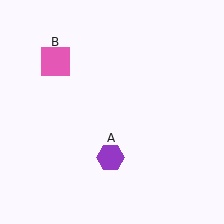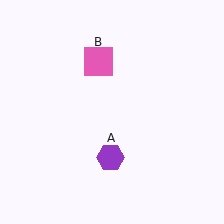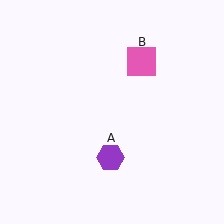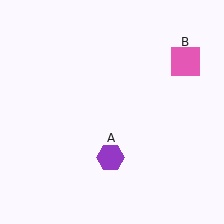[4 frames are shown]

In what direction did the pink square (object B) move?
The pink square (object B) moved right.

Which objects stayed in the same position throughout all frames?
Purple hexagon (object A) remained stationary.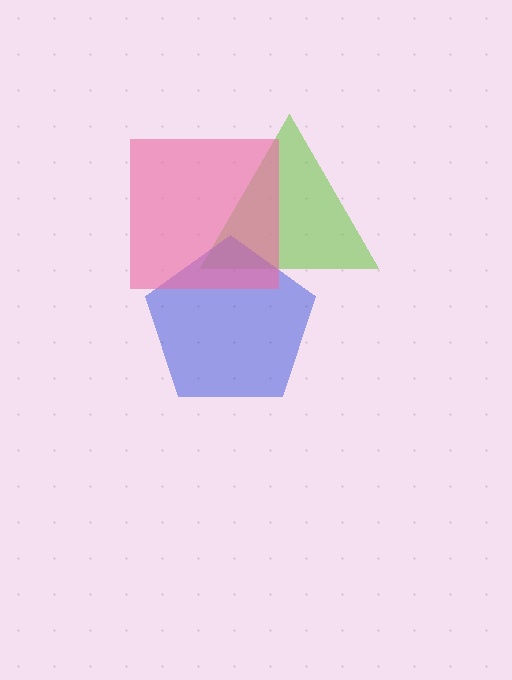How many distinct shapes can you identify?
There are 3 distinct shapes: a lime triangle, a blue pentagon, a pink square.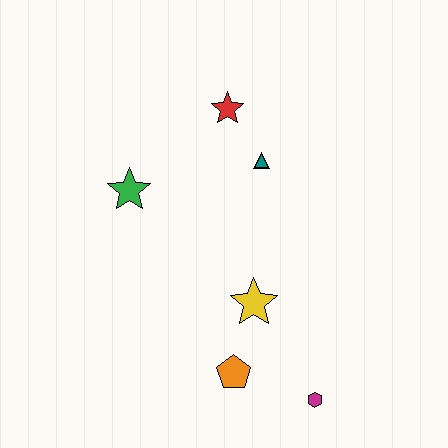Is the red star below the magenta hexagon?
No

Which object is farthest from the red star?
The magenta hexagon is farthest from the red star.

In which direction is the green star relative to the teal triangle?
The green star is to the left of the teal triangle.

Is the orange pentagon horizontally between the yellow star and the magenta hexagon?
No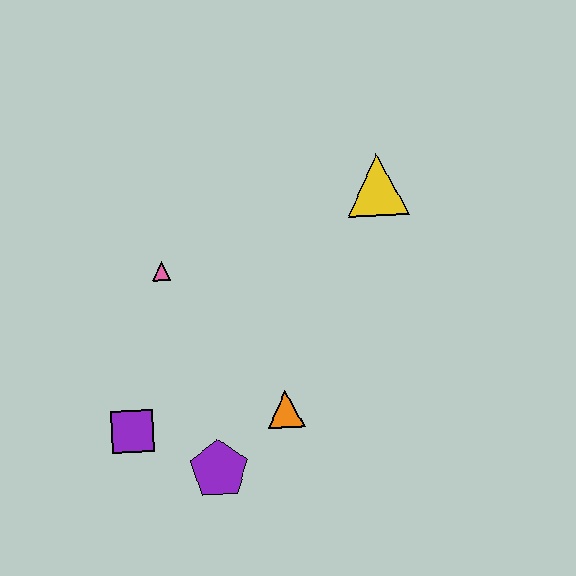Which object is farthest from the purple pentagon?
The yellow triangle is farthest from the purple pentagon.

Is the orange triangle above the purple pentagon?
Yes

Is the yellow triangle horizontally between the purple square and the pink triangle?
No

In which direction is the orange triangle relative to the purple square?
The orange triangle is to the right of the purple square.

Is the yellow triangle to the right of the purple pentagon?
Yes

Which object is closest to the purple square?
The purple pentagon is closest to the purple square.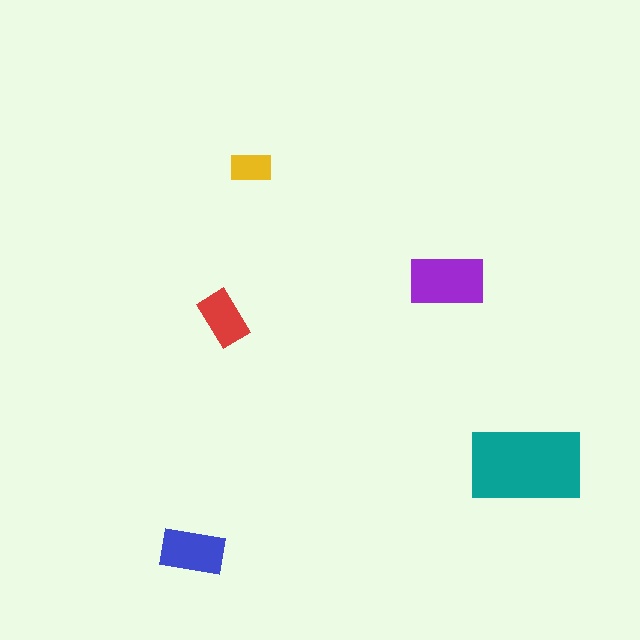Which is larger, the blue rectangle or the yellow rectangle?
The blue one.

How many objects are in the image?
There are 5 objects in the image.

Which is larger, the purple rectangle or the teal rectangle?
The teal one.